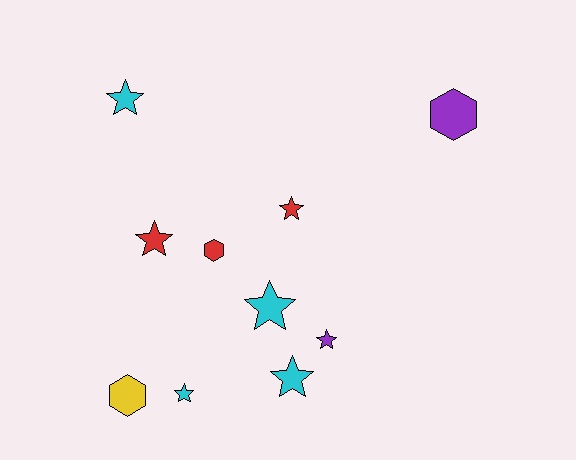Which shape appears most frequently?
Star, with 7 objects.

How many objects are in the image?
There are 10 objects.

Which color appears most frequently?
Cyan, with 4 objects.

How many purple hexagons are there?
There is 1 purple hexagon.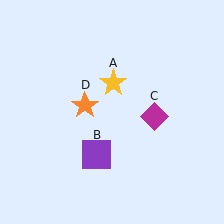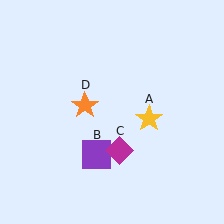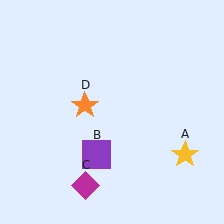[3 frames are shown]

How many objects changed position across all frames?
2 objects changed position: yellow star (object A), magenta diamond (object C).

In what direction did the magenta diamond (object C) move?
The magenta diamond (object C) moved down and to the left.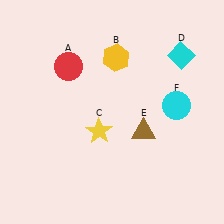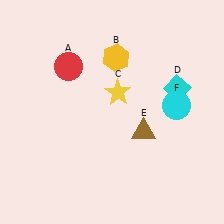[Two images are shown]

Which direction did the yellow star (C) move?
The yellow star (C) moved up.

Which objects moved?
The objects that moved are: the yellow star (C), the cyan diamond (D).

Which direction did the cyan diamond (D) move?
The cyan diamond (D) moved down.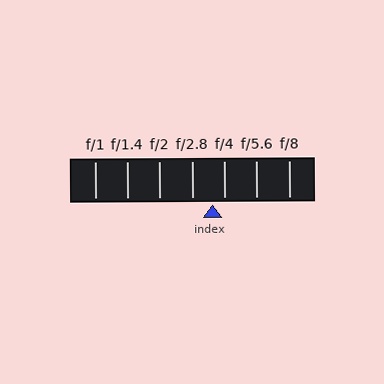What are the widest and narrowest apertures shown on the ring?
The widest aperture shown is f/1 and the narrowest is f/8.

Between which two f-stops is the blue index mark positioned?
The index mark is between f/2.8 and f/4.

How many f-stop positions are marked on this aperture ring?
There are 7 f-stop positions marked.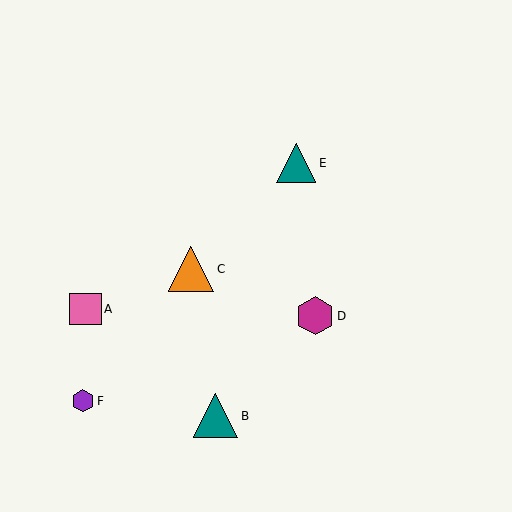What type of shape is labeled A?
Shape A is a pink square.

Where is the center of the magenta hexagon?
The center of the magenta hexagon is at (315, 316).